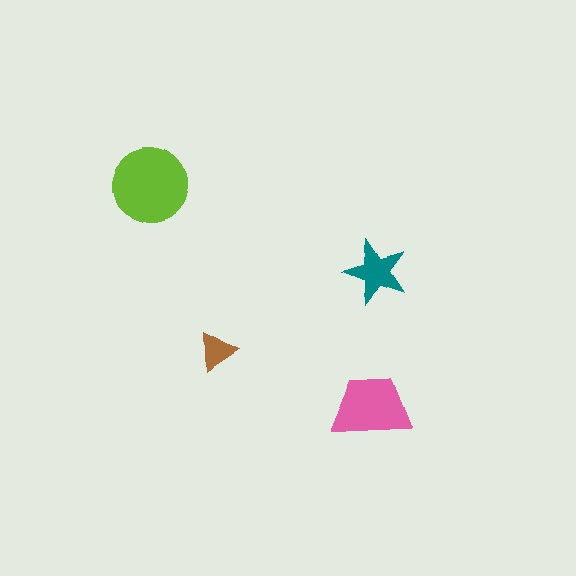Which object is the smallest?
The brown triangle.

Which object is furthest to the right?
The teal star is rightmost.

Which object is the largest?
The lime circle.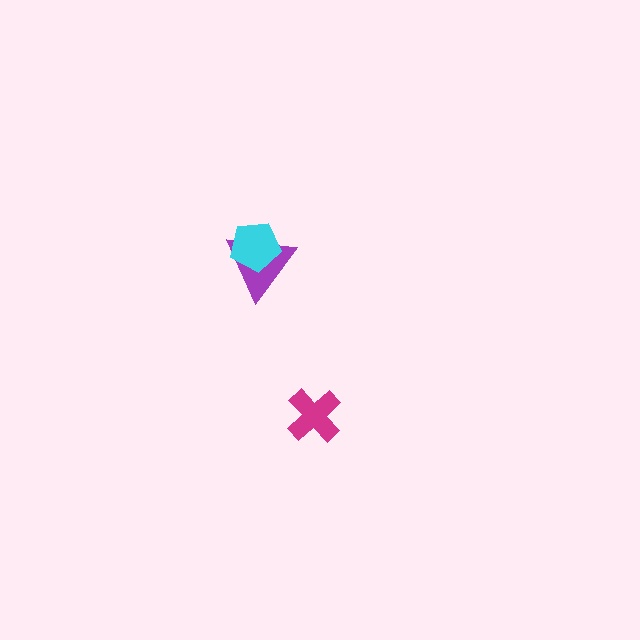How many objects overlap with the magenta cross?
0 objects overlap with the magenta cross.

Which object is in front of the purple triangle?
The cyan pentagon is in front of the purple triangle.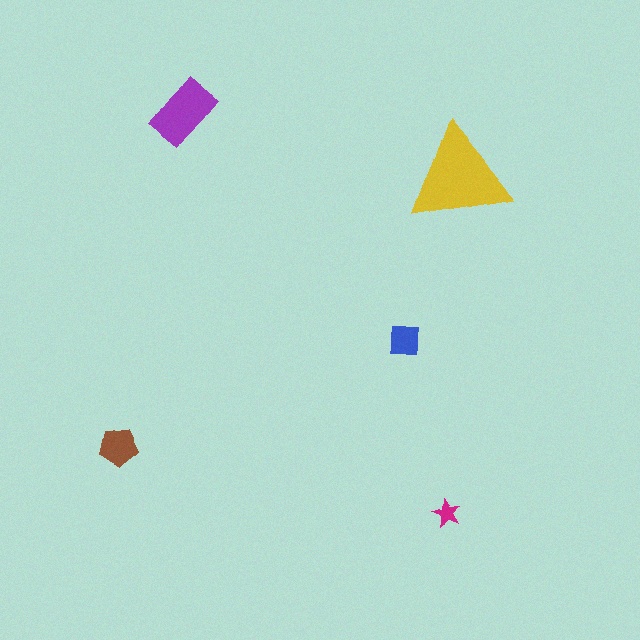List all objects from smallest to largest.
The magenta star, the blue square, the brown pentagon, the purple rectangle, the yellow triangle.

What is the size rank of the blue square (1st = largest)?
4th.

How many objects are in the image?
There are 5 objects in the image.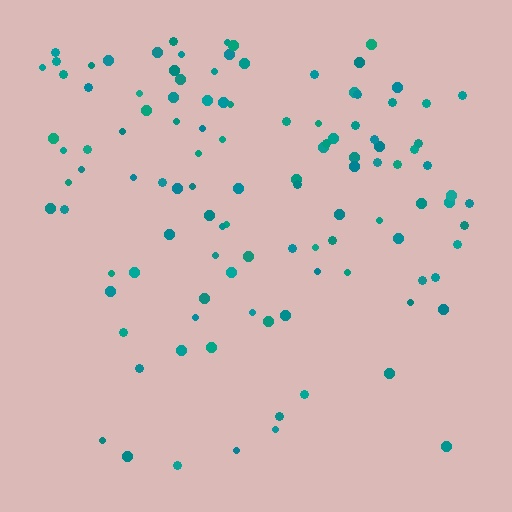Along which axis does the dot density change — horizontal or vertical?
Vertical.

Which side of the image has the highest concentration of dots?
The top.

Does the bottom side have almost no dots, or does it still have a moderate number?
Still a moderate number, just noticeably fewer than the top.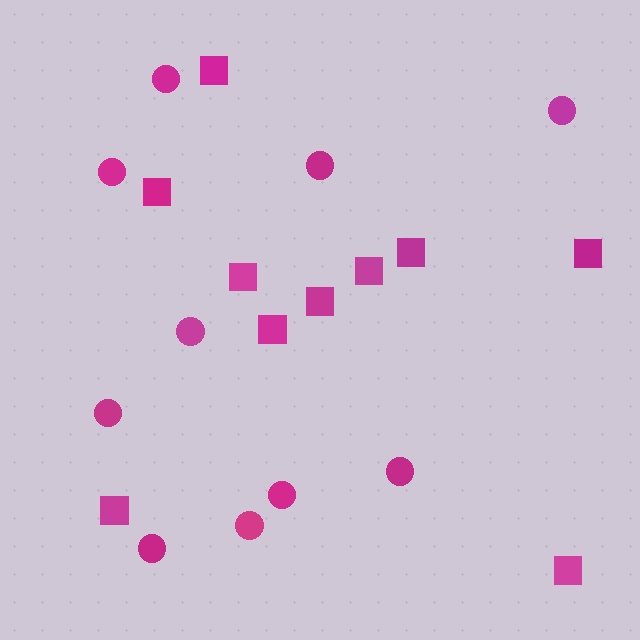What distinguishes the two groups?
There are 2 groups: one group of circles (10) and one group of squares (10).